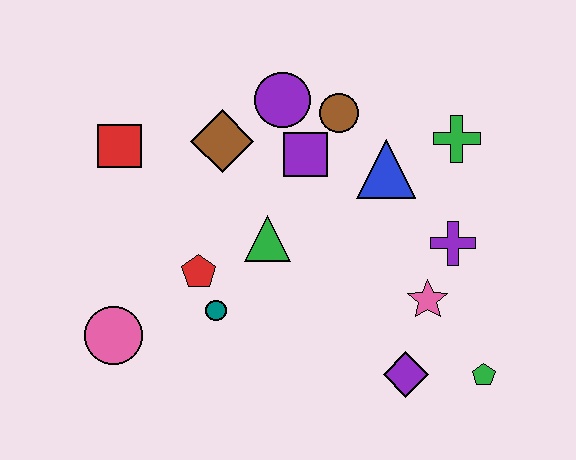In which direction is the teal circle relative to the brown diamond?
The teal circle is below the brown diamond.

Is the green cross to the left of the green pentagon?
Yes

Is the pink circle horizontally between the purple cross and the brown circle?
No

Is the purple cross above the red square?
No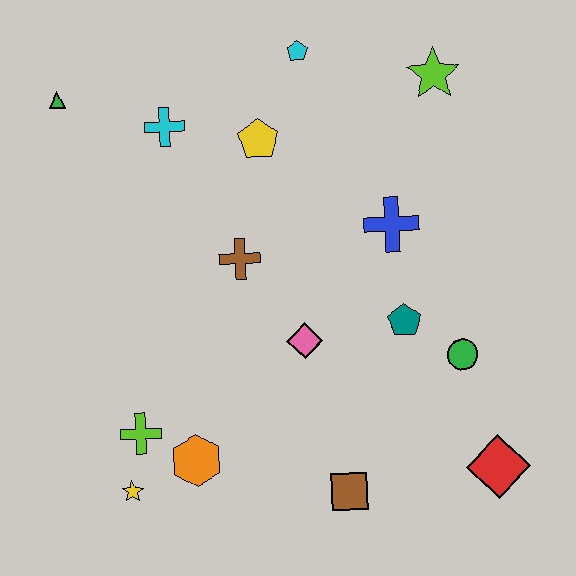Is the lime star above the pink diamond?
Yes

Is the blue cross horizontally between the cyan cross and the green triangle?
No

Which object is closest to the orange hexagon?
The lime cross is closest to the orange hexagon.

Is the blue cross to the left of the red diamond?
Yes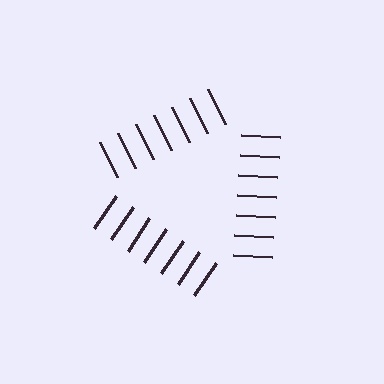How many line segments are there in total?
21 — 7 along each of the 3 edges.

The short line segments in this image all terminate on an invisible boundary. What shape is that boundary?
An illusory triangle — the line segments terminate on its edges but no continuous stroke is drawn.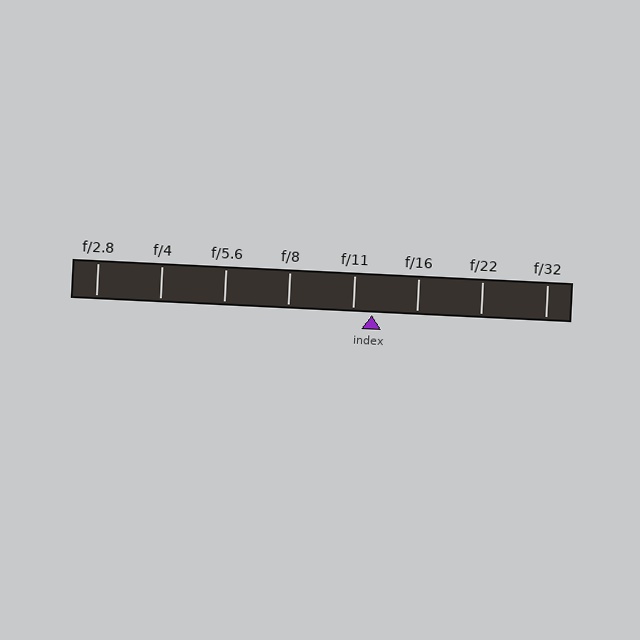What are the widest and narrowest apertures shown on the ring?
The widest aperture shown is f/2.8 and the narrowest is f/32.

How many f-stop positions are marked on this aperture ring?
There are 8 f-stop positions marked.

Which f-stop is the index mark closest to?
The index mark is closest to f/11.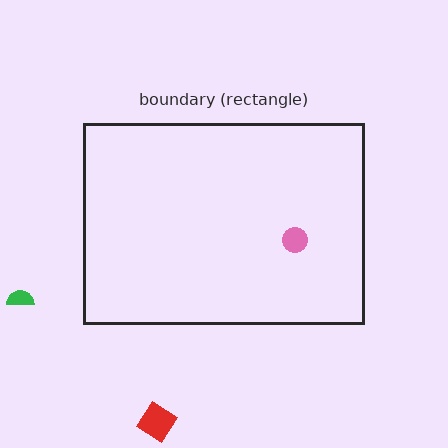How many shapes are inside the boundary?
1 inside, 2 outside.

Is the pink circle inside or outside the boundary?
Inside.